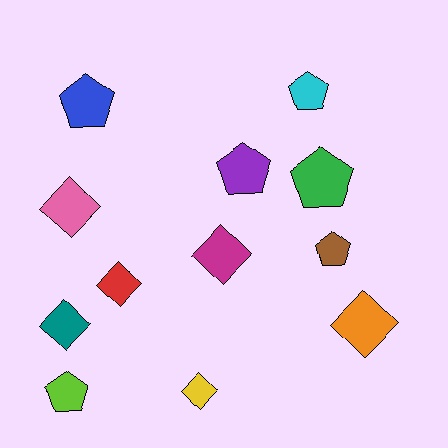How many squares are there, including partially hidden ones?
There are no squares.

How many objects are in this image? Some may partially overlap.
There are 12 objects.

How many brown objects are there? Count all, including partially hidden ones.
There is 1 brown object.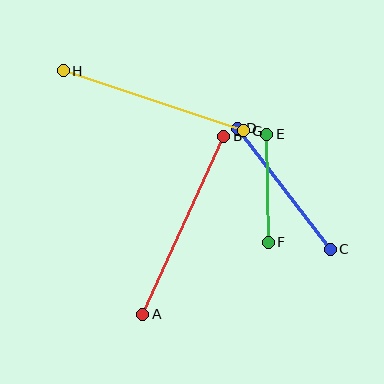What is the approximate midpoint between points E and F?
The midpoint is at approximately (268, 188) pixels.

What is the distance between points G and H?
The distance is approximately 190 pixels.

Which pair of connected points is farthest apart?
Points A and B are farthest apart.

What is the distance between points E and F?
The distance is approximately 108 pixels.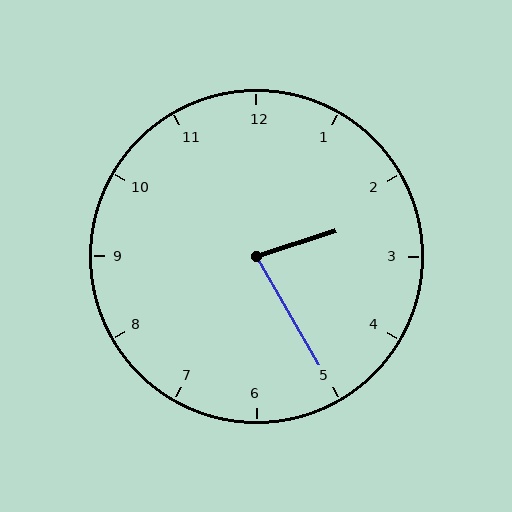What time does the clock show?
2:25.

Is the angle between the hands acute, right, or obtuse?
It is acute.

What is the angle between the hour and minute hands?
Approximately 78 degrees.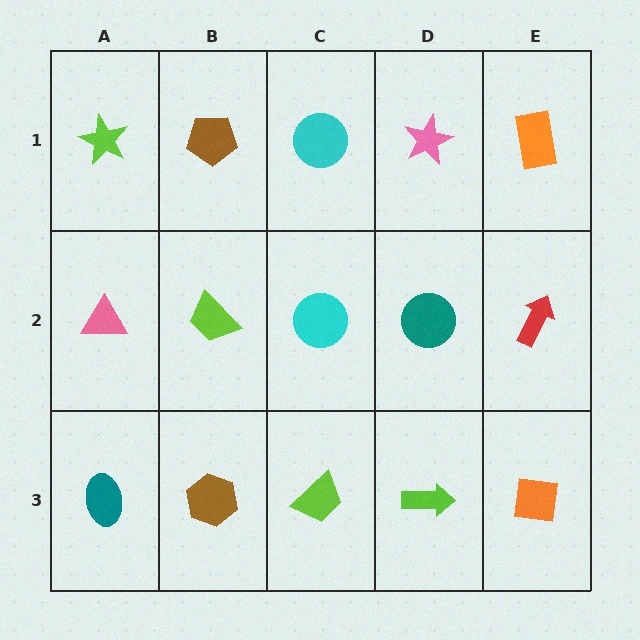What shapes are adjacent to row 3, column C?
A cyan circle (row 2, column C), a brown hexagon (row 3, column B), a lime arrow (row 3, column D).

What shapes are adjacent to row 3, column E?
A red arrow (row 2, column E), a lime arrow (row 3, column D).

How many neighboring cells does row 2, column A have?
3.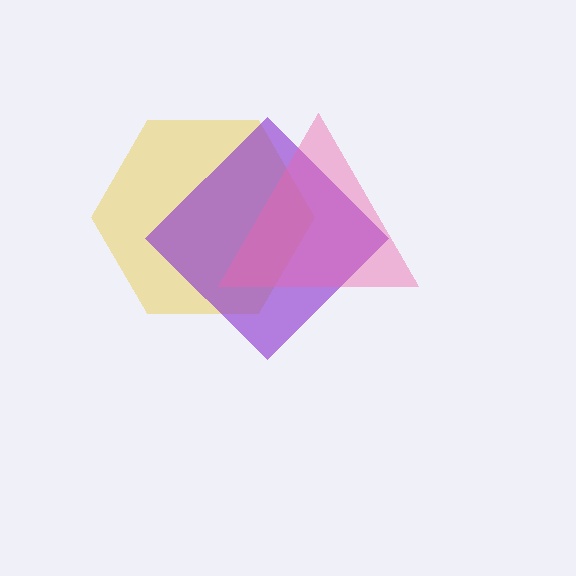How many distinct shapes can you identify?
There are 3 distinct shapes: a yellow hexagon, a purple diamond, a pink triangle.